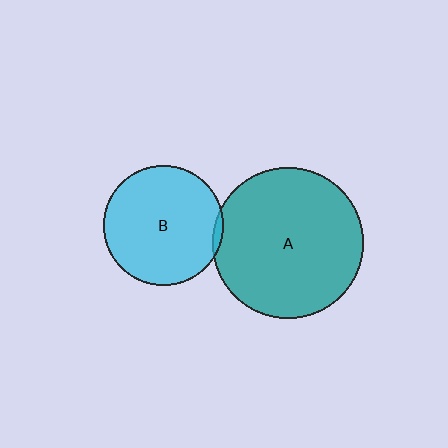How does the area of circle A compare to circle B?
Approximately 1.6 times.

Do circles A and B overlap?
Yes.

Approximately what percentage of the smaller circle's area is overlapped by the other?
Approximately 5%.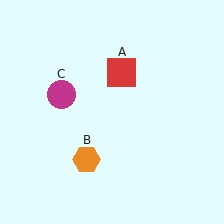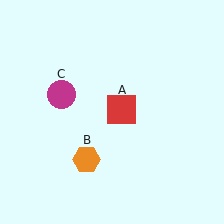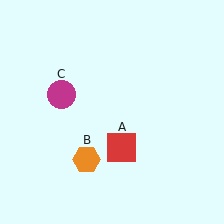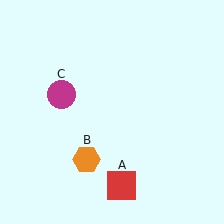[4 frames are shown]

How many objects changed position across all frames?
1 object changed position: red square (object A).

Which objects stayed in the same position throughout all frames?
Orange hexagon (object B) and magenta circle (object C) remained stationary.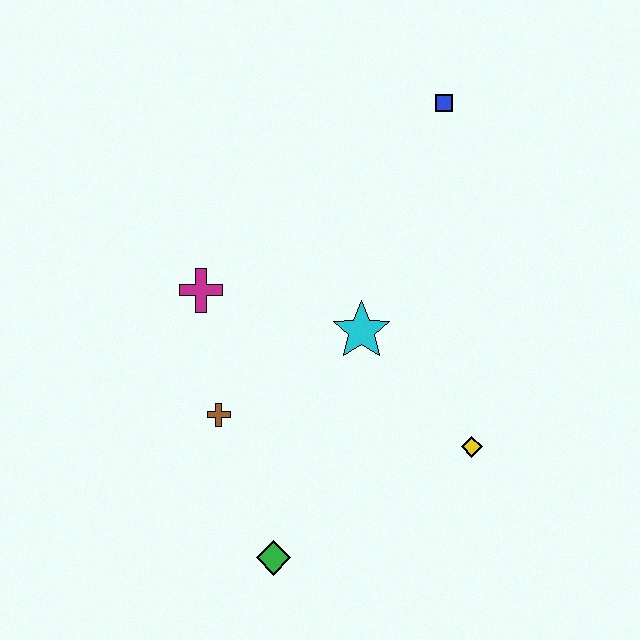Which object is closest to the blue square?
The cyan star is closest to the blue square.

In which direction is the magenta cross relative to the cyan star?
The magenta cross is to the left of the cyan star.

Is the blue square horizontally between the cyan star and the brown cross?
No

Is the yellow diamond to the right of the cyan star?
Yes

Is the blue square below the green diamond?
No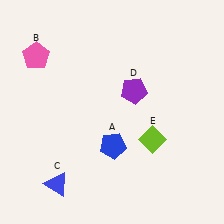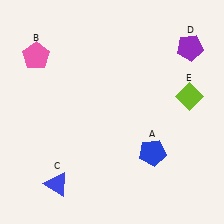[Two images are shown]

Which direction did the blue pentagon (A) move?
The blue pentagon (A) moved right.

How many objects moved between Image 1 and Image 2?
3 objects moved between the two images.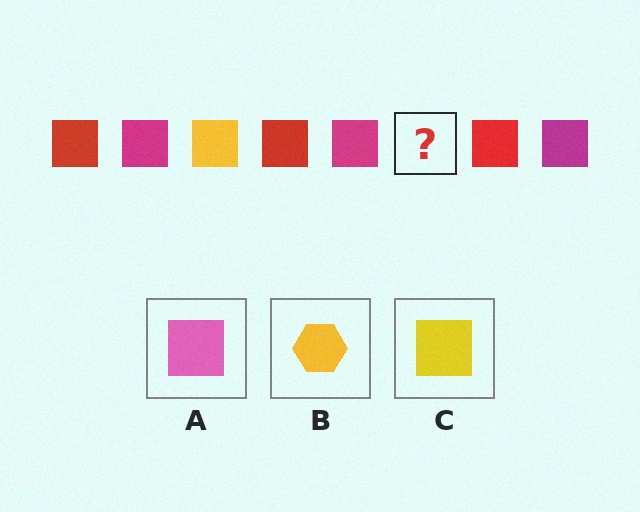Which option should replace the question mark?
Option C.